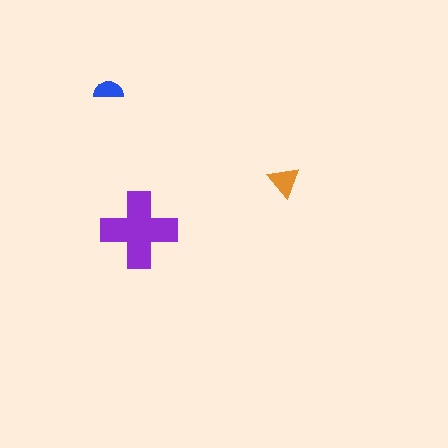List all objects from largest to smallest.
The purple cross, the orange triangle, the blue semicircle.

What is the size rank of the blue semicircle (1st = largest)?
3rd.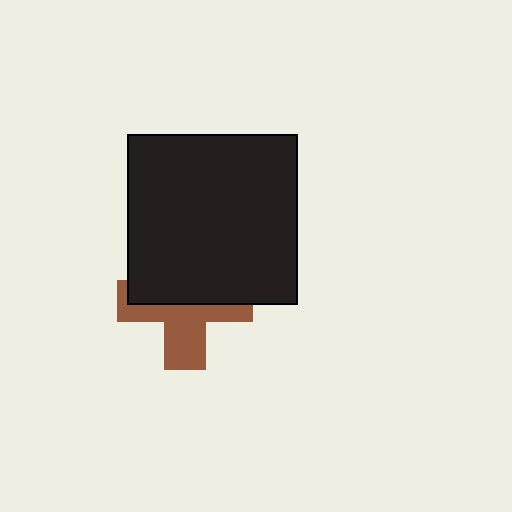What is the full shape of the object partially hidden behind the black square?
The partially hidden object is a brown cross.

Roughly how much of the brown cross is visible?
About half of it is visible (roughly 46%).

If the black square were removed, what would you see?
You would see the complete brown cross.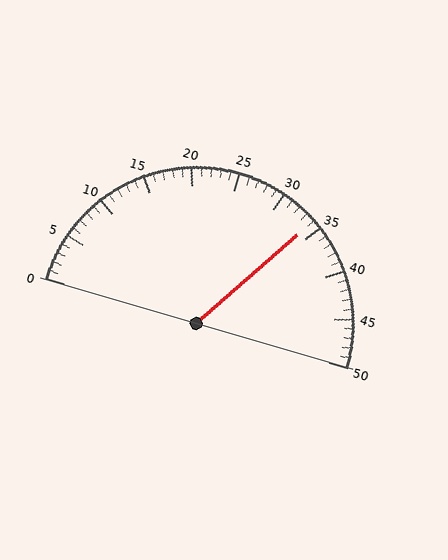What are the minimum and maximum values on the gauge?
The gauge ranges from 0 to 50.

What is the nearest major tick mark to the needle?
The nearest major tick mark is 35.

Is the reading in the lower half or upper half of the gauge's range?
The reading is in the upper half of the range (0 to 50).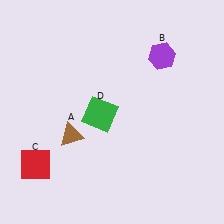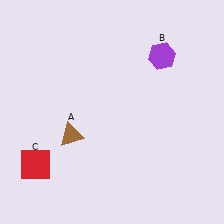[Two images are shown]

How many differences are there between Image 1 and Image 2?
There is 1 difference between the two images.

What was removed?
The green square (D) was removed in Image 2.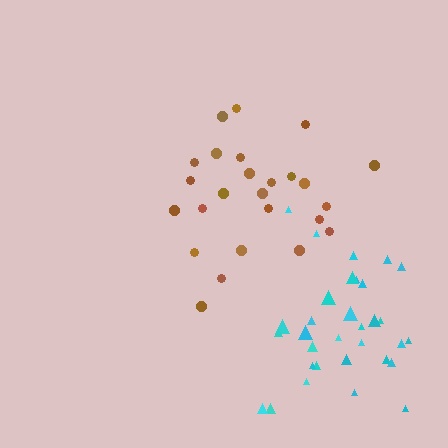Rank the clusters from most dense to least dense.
cyan, brown.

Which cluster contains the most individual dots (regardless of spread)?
Cyan (32).